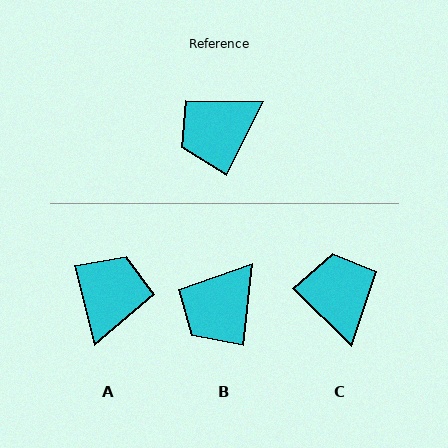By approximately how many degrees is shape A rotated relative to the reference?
Approximately 139 degrees clockwise.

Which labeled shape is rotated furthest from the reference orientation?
A, about 139 degrees away.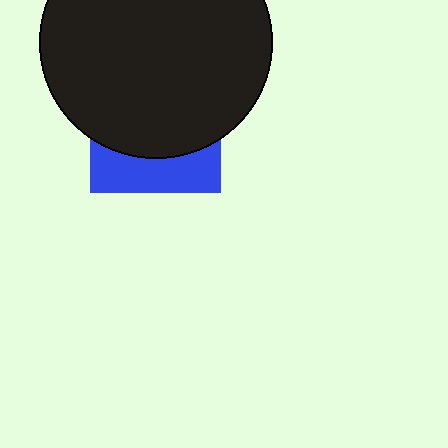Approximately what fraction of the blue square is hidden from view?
Roughly 68% of the blue square is hidden behind the black circle.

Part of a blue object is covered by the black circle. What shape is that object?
It is a square.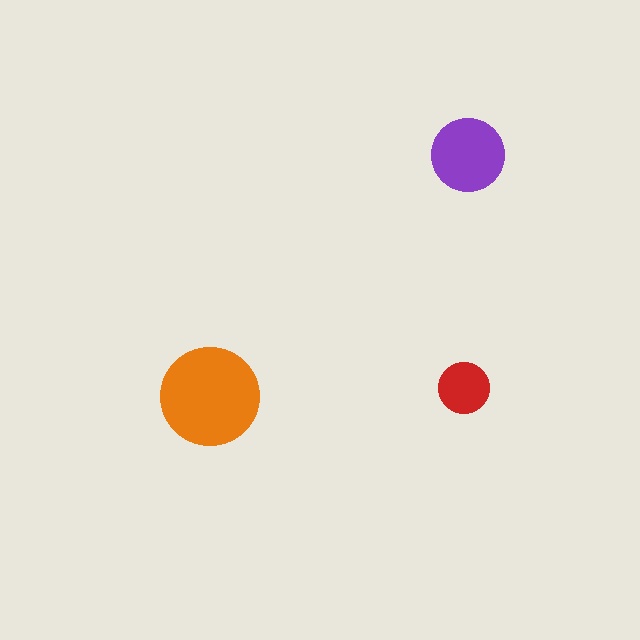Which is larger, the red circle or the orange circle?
The orange one.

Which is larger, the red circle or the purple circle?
The purple one.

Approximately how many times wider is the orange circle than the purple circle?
About 1.5 times wider.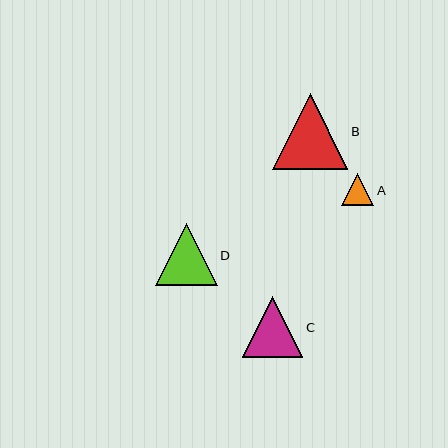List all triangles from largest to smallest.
From largest to smallest: B, D, C, A.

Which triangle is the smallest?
Triangle A is the smallest with a size of approximately 32 pixels.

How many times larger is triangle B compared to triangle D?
Triangle B is approximately 1.2 times the size of triangle D.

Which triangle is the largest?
Triangle B is the largest with a size of approximately 75 pixels.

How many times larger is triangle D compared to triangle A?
Triangle D is approximately 1.9 times the size of triangle A.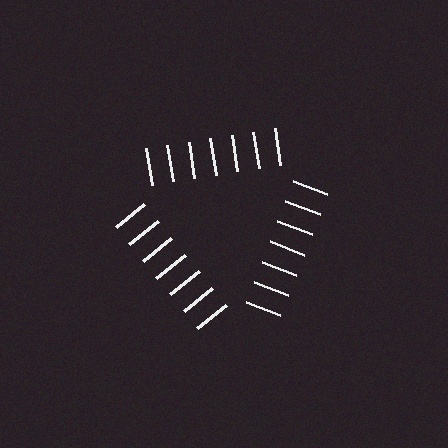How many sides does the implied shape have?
3 sides — the line-ends trace a triangle.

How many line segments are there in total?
21 — 7 along each of the 3 edges.